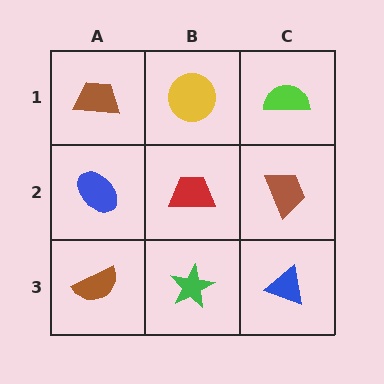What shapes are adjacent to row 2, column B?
A yellow circle (row 1, column B), a green star (row 3, column B), a blue ellipse (row 2, column A), a brown trapezoid (row 2, column C).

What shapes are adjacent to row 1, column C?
A brown trapezoid (row 2, column C), a yellow circle (row 1, column B).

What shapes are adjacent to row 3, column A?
A blue ellipse (row 2, column A), a green star (row 3, column B).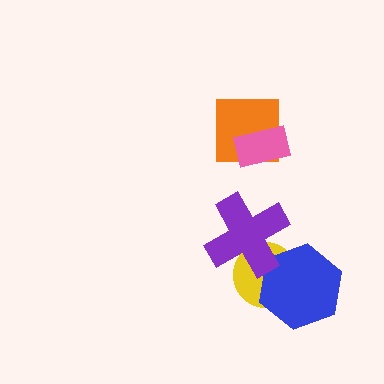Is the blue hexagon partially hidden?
Yes, it is partially covered by another shape.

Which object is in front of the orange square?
The pink rectangle is in front of the orange square.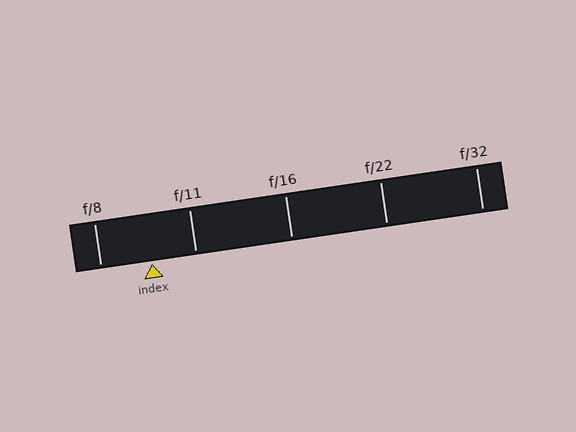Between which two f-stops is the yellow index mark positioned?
The index mark is between f/8 and f/11.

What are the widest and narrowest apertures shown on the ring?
The widest aperture shown is f/8 and the narrowest is f/32.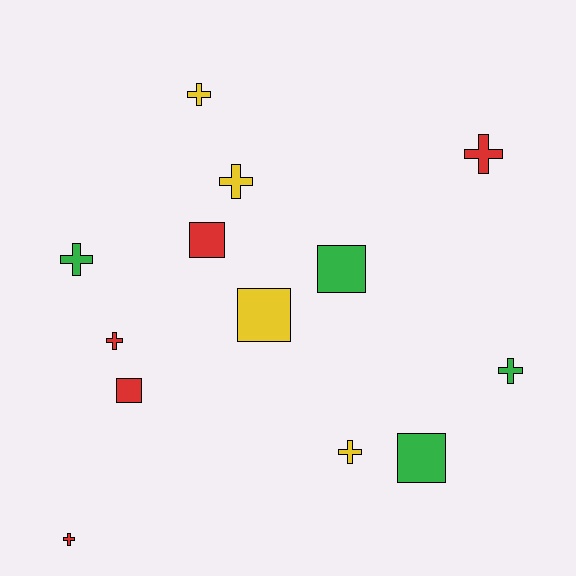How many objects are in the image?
There are 13 objects.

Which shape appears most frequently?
Cross, with 8 objects.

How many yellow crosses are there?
There are 3 yellow crosses.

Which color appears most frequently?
Red, with 5 objects.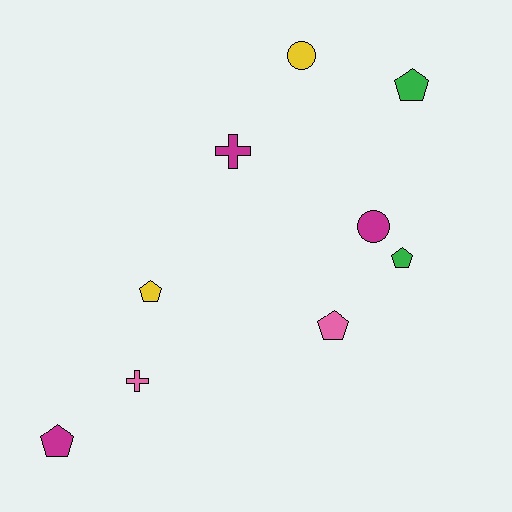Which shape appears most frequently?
Pentagon, with 5 objects.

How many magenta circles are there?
There is 1 magenta circle.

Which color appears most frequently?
Magenta, with 3 objects.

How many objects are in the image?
There are 9 objects.